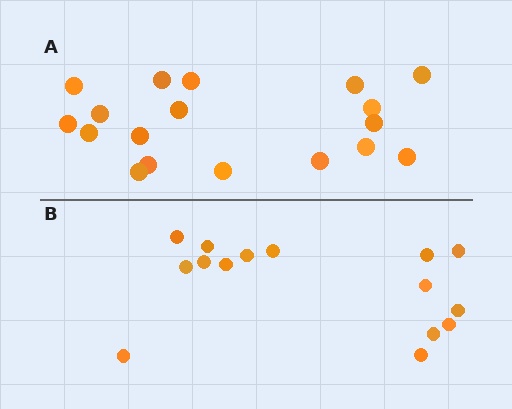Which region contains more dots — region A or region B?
Region A (the top region) has more dots.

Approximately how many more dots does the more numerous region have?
Region A has just a few more — roughly 2 or 3 more dots than region B.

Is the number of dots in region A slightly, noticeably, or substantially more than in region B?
Region A has only slightly more — the two regions are fairly close. The ratio is roughly 1.2 to 1.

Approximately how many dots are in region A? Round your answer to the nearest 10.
About 20 dots. (The exact count is 18, which rounds to 20.)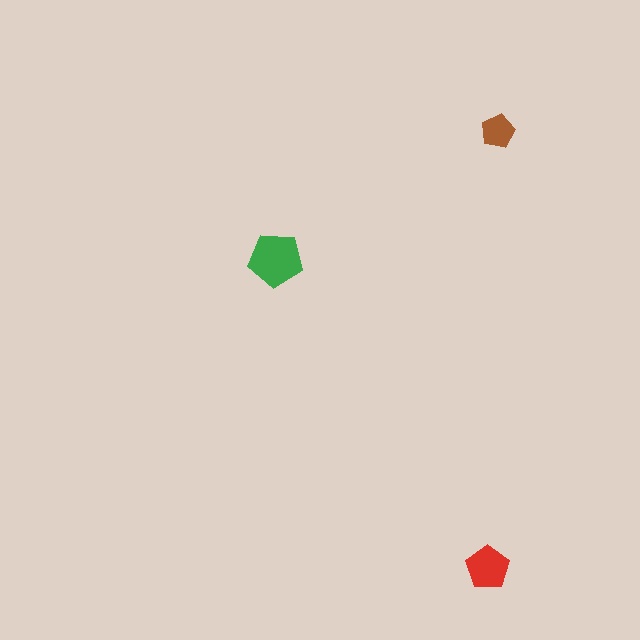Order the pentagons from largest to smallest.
the green one, the red one, the brown one.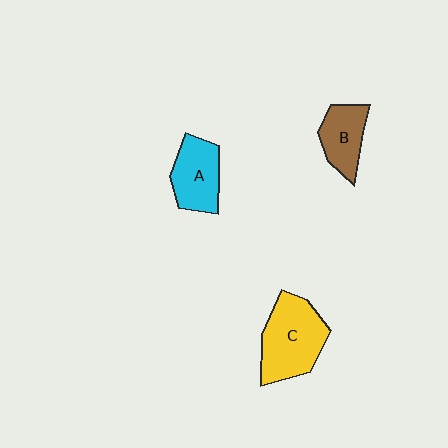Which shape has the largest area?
Shape C (yellow).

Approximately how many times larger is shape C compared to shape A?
Approximately 1.4 times.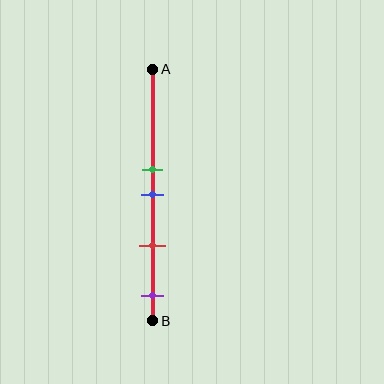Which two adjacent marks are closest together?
The green and blue marks are the closest adjacent pair.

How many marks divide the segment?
There are 4 marks dividing the segment.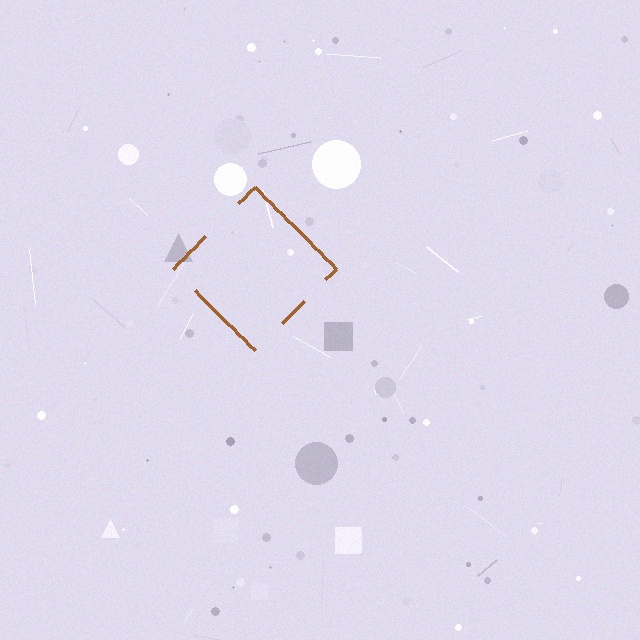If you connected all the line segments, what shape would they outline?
They would outline a diamond.